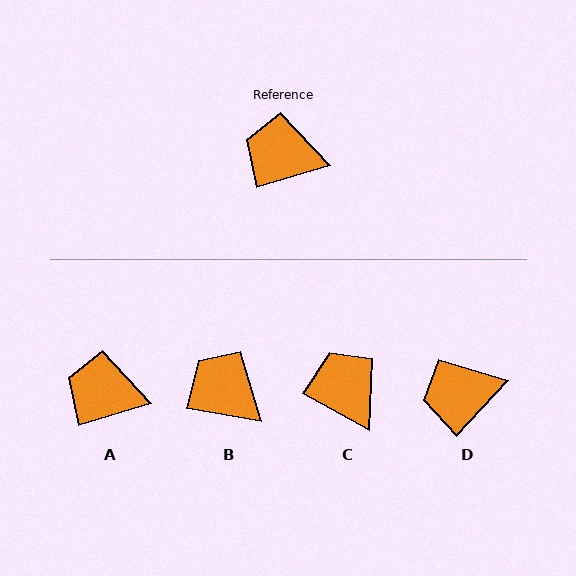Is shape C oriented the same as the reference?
No, it is off by about 46 degrees.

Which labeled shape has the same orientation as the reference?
A.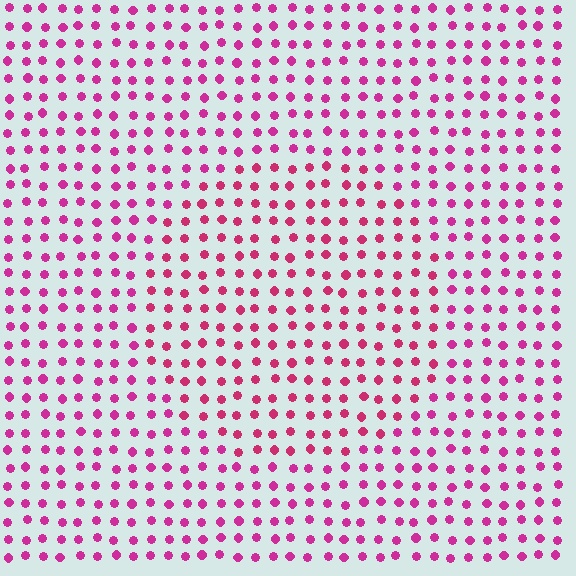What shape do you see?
I see a circle.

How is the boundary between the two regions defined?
The boundary is defined purely by a slight shift in hue (about 16 degrees). Spacing, size, and orientation are identical on both sides.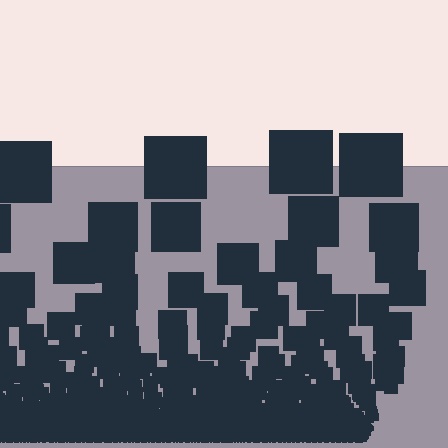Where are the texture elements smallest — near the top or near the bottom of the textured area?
Near the bottom.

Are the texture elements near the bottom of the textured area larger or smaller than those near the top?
Smaller. The gradient is inverted — elements near the bottom are smaller and denser.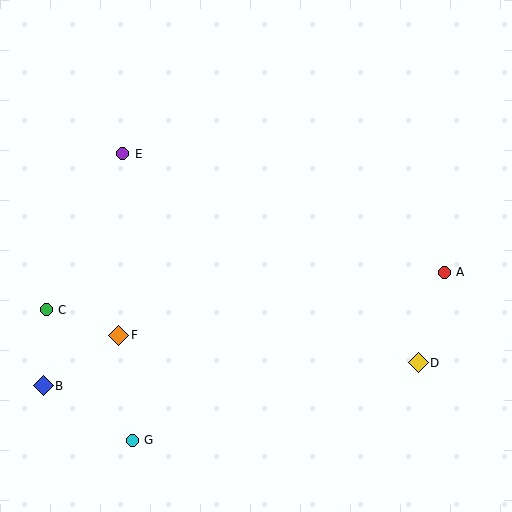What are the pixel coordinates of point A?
Point A is at (444, 272).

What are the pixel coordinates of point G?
Point G is at (132, 440).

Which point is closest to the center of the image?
Point F at (119, 335) is closest to the center.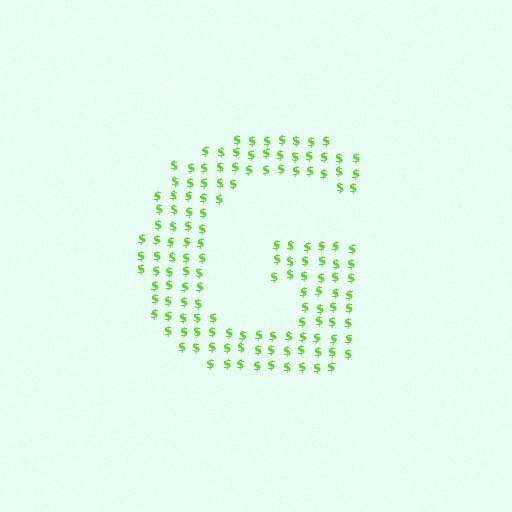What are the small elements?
The small elements are dollar signs.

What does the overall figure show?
The overall figure shows the letter G.